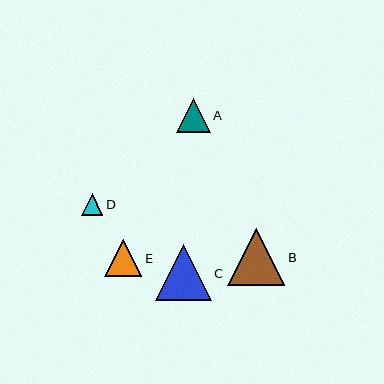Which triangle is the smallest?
Triangle D is the smallest with a size of approximately 22 pixels.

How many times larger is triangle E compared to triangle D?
Triangle E is approximately 1.7 times the size of triangle D.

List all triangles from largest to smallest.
From largest to smallest: B, C, E, A, D.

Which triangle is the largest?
Triangle B is the largest with a size of approximately 57 pixels.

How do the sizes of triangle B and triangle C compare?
Triangle B and triangle C are approximately the same size.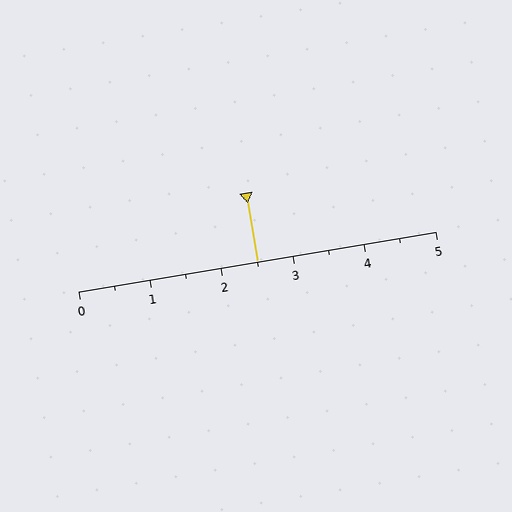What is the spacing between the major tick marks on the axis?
The major ticks are spaced 1 apart.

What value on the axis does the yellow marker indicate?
The marker indicates approximately 2.5.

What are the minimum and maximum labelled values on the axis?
The axis runs from 0 to 5.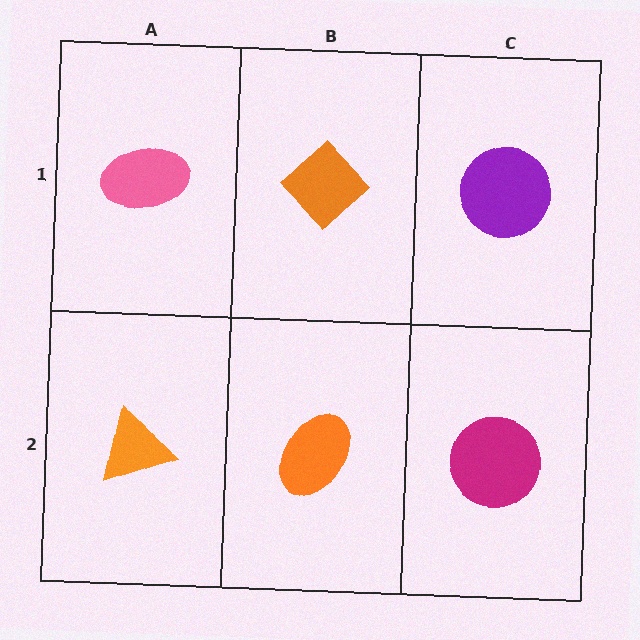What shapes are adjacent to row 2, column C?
A purple circle (row 1, column C), an orange ellipse (row 2, column B).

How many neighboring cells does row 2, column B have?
3.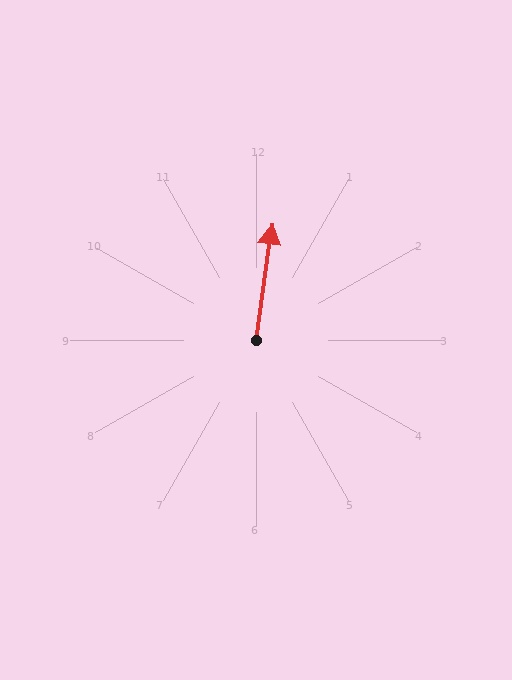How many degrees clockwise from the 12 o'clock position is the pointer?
Approximately 8 degrees.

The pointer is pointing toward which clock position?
Roughly 12 o'clock.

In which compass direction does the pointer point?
North.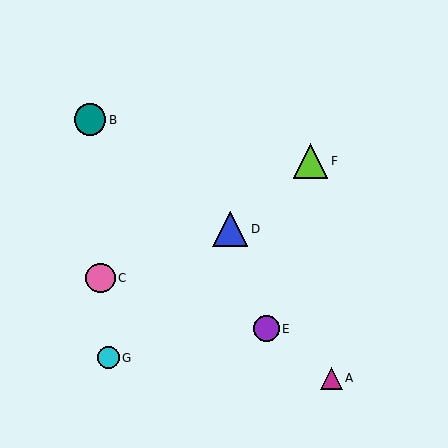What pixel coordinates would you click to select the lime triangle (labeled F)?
Click at (311, 161) to select the lime triangle F.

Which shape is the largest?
The blue triangle (labeled D) is the largest.